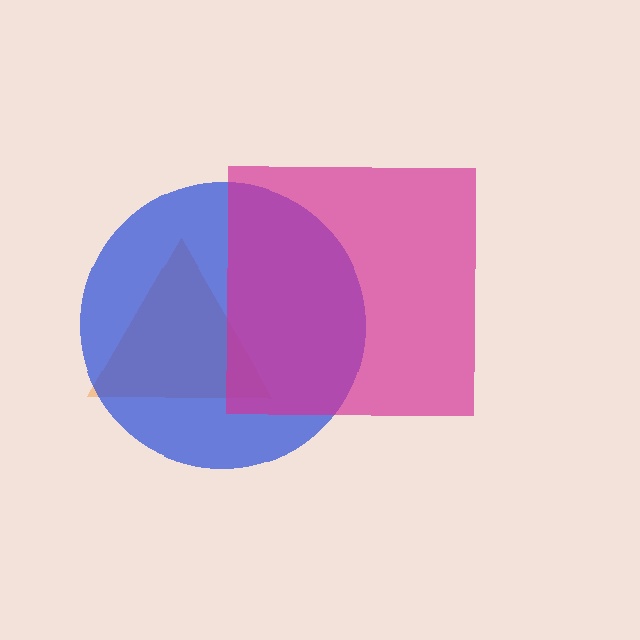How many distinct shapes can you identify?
There are 3 distinct shapes: an orange triangle, a blue circle, a magenta square.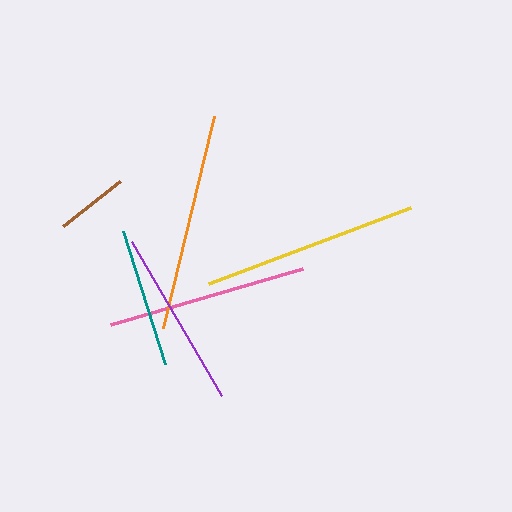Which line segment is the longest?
The orange line is the longest at approximately 218 pixels.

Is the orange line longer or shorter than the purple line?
The orange line is longer than the purple line.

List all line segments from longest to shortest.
From longest to shortest: orange, yellow, pink, purple, teal, brown.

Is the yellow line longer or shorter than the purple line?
The yellow line is longer than the purple line.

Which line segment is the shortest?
The brown line is the shortest at approximately 73 pixels.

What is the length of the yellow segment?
The yellow segment is approximately 216 pixels long.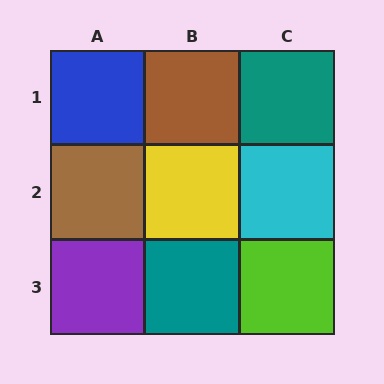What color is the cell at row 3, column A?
Purple.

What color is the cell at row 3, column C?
Lime.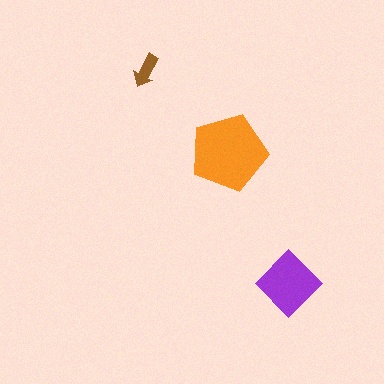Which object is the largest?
The orange pentagon.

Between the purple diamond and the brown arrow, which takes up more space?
The purple diamond.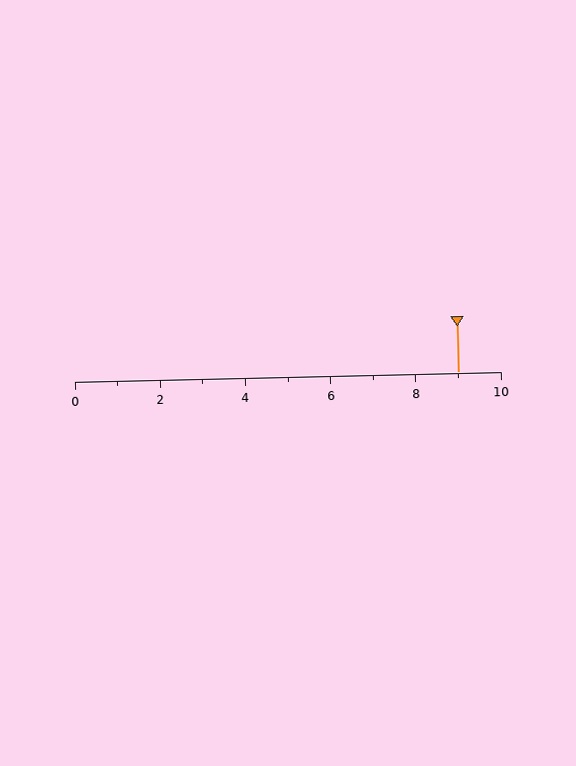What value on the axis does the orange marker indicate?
The marker indicates approximately 9.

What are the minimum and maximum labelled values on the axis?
The axis runs from 0 to 10.